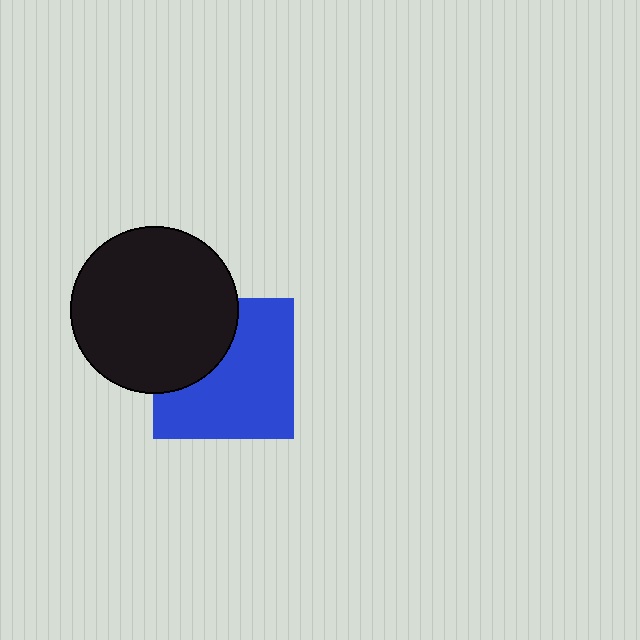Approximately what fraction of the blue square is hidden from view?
Roughly 34% of the blue square is hidden behind the black circle.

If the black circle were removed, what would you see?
You would see the complete blue square.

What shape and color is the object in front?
The object in front is a black circle.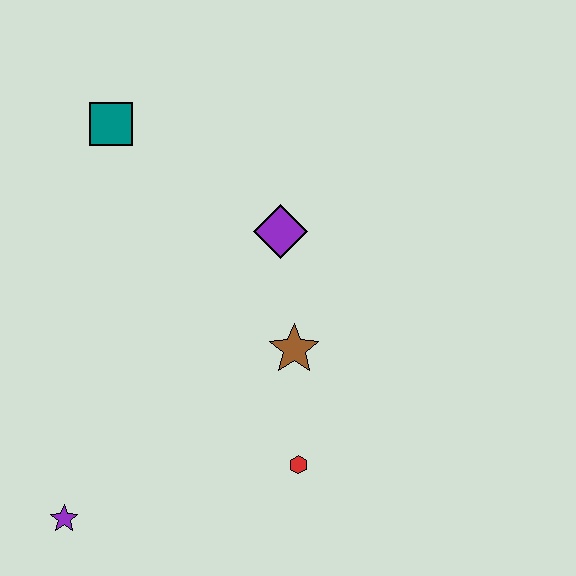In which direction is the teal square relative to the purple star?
The teal square is above the purple star.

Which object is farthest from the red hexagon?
The teal square is farthest from the red hexagon.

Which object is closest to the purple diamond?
The brown star is closest to the purple diamond.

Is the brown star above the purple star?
Yes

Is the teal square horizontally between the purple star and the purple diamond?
Yes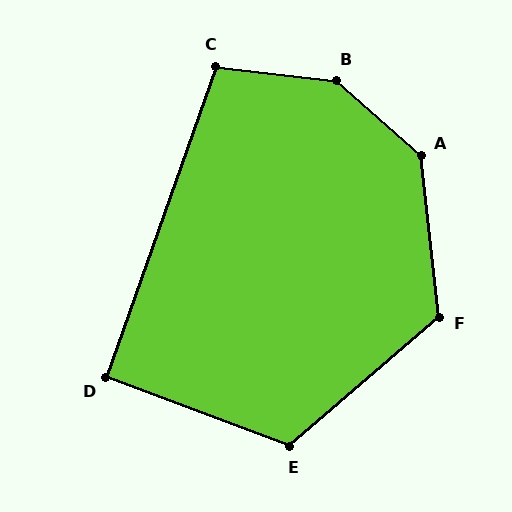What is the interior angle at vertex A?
Approximately 138 degrees (obtuse).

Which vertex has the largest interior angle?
B, at approximately 145 degrees.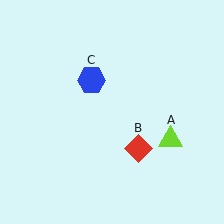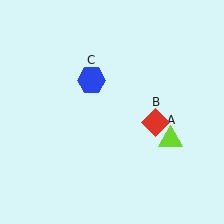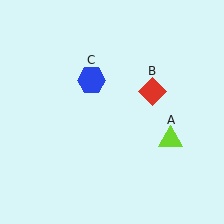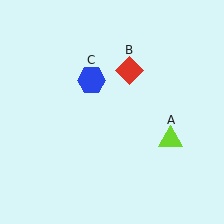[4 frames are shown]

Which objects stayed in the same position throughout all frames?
Lime triangle (object A) and blue hexagon (object C) remained stationary.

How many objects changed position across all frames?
1 object changed position: red diamond (object B).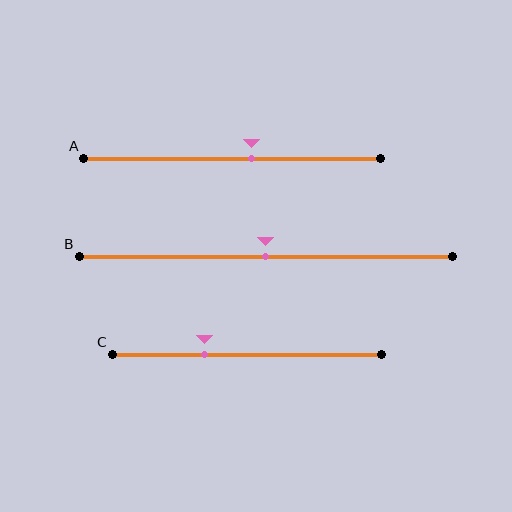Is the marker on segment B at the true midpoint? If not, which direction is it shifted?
Yes, the marker on segment B is at the true midpoint.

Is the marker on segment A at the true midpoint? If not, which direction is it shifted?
No, the marker on segment A is shifted to the right by about 7% of the segment length.